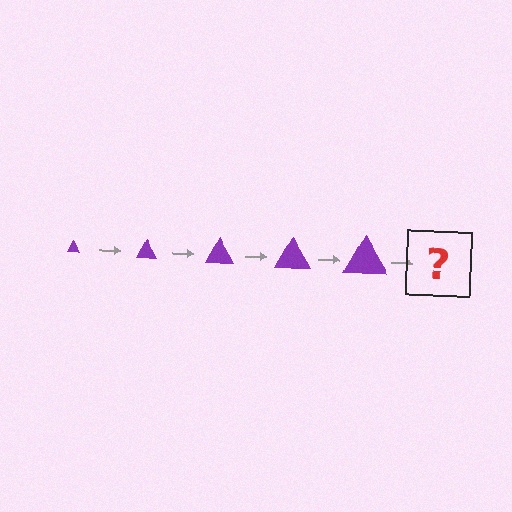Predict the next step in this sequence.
The next step is a purple triangle, larger than the previous one.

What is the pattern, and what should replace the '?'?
The pattern is that the triangle gets progressively larger each step. The '?' should be a purple triangle, larger than the previous one.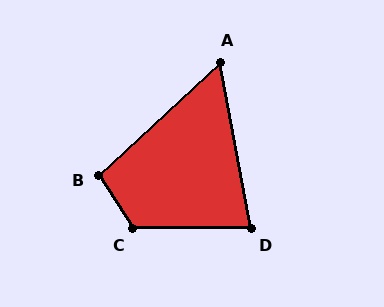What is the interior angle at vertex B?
Approximately 101 degrees (obtuse).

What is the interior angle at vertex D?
Approximately 79 degrees (acute).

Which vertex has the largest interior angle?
C, at approximately 123 degrees.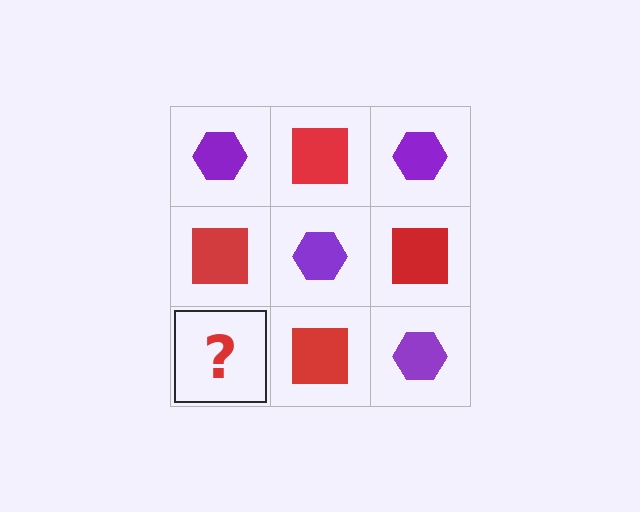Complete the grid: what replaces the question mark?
The question mark should be replaced with a purple hexagon.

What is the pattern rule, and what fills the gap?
The rule is that it alternates purple hexagon and red square in a checkerboard pattern. The gap should be filled with a purple hexagon.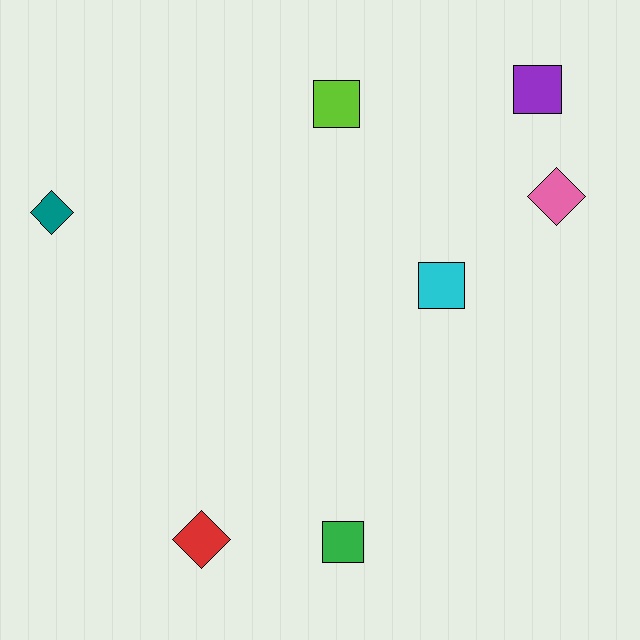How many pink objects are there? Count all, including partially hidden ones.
There is 1 pink object.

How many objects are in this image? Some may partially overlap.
There are 7 objects.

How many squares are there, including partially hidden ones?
There are 4 squares.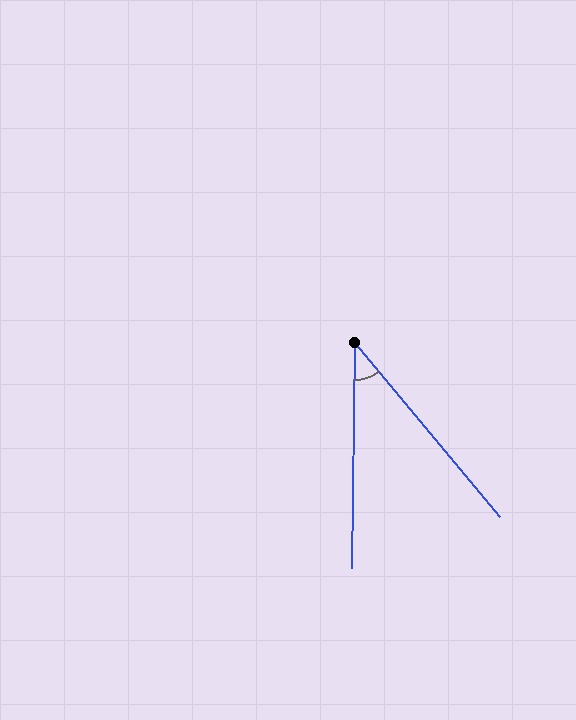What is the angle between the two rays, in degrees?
Approximately 41 degrees.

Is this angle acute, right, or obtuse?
It is acute.